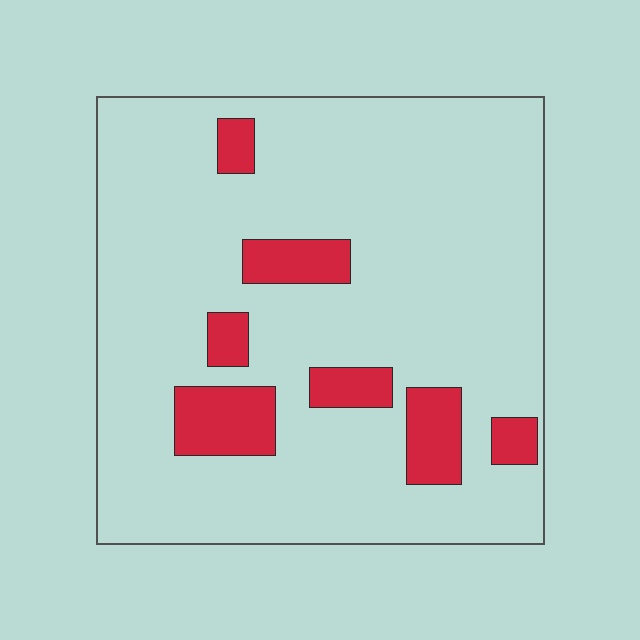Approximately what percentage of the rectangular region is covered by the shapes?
Approximately 15%.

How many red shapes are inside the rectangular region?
7.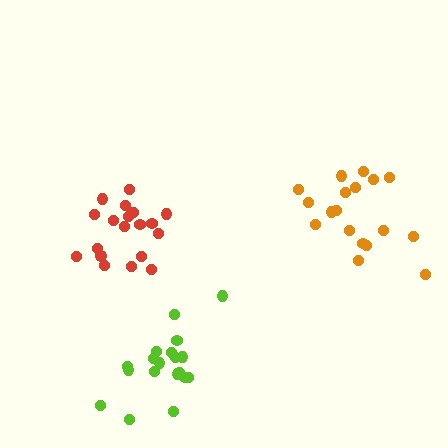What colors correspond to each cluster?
The clusters are colored: red, orange, lime.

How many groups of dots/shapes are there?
There are 3 groups.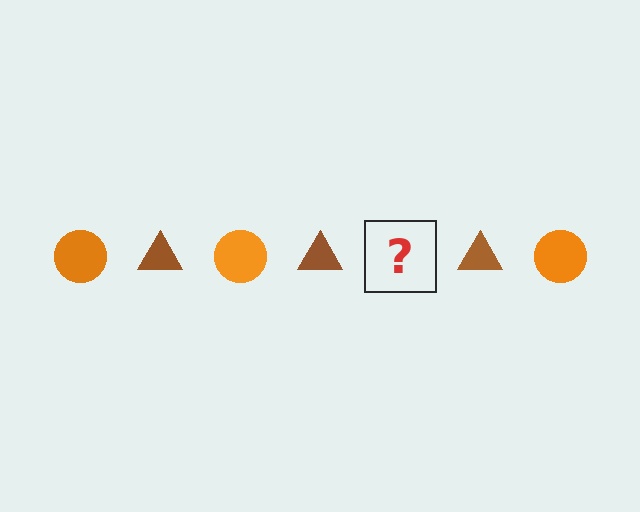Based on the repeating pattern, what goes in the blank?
The blank should be an orange circle.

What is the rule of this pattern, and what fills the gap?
The rule is that the pattern alternates between orange circle and brown triangle. The gap should be filled with an orange circle.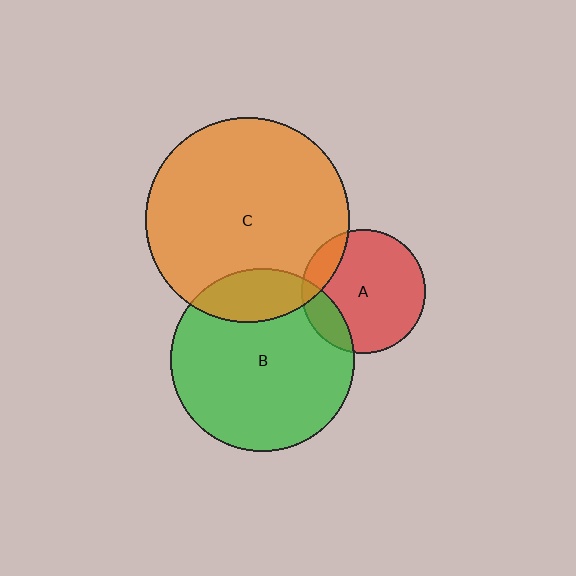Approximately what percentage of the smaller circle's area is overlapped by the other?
Approximately 15%.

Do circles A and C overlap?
Yes.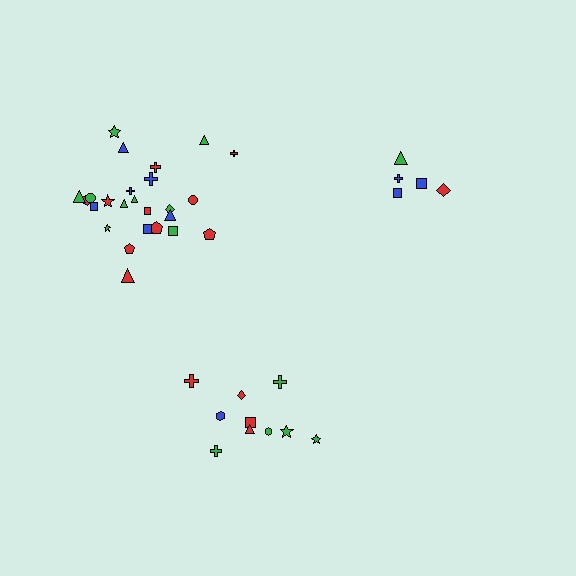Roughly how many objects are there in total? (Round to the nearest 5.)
Roughly 40 objects in total.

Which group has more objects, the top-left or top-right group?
The top-left group.